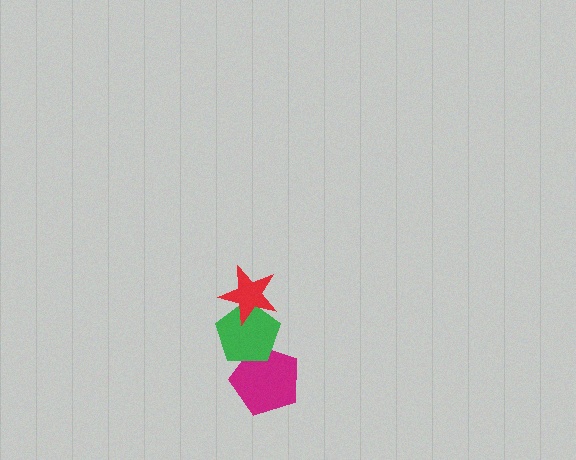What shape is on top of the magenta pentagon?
The green pentagon is on top of the magenta pentagon.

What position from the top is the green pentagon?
The green pentagon is 2nd from the top.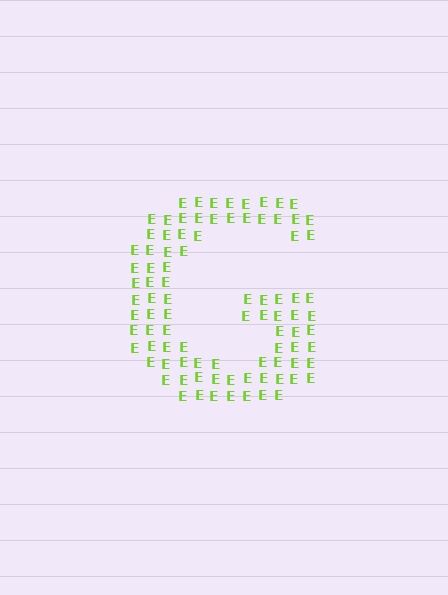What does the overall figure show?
The overall figure shows the letter G.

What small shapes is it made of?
It is made of small letter E's.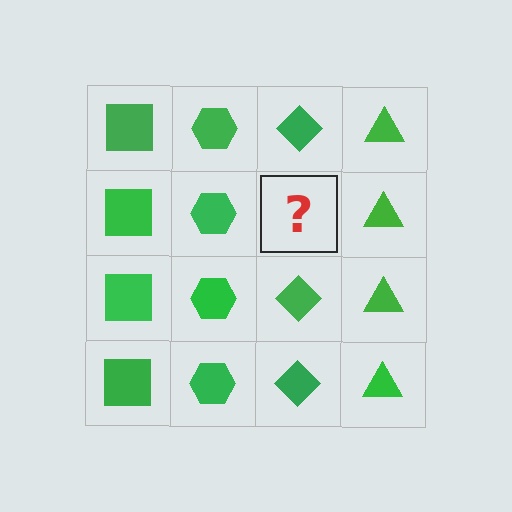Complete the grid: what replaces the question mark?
The question mark should be replaced with a green diamond.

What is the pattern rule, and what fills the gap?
The rule is that each column has a consistent shape. The gap should be filled with a green diamond.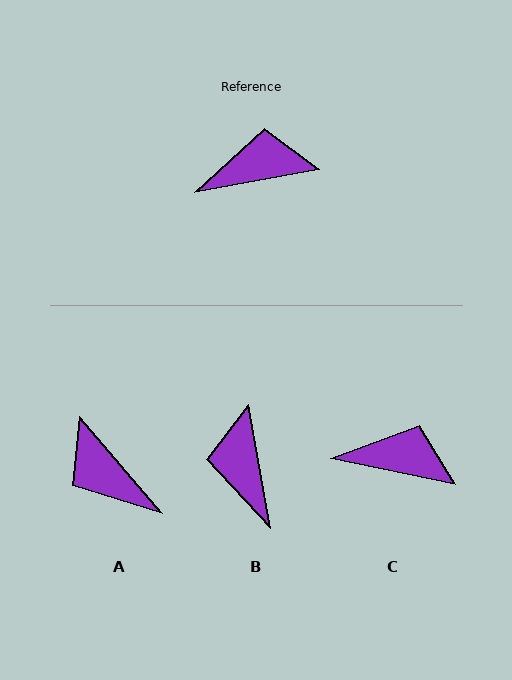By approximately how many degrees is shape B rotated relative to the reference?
Approximately 90 degrees counter-clockwise.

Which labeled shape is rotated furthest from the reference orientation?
A, about 120 degrees away.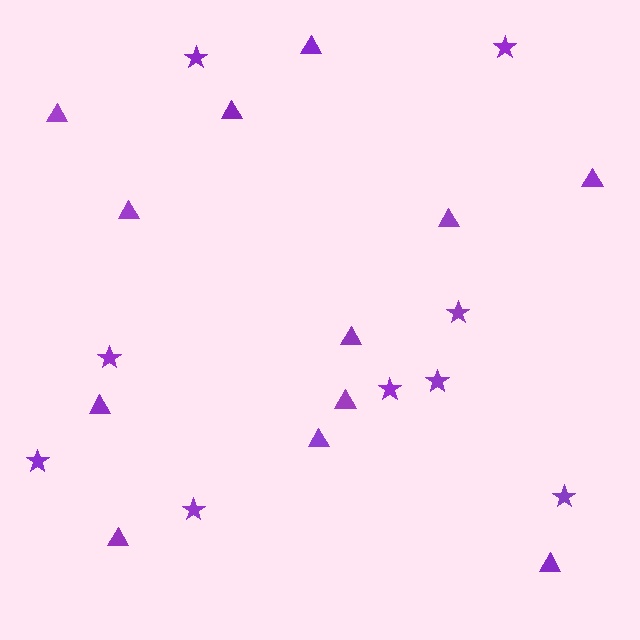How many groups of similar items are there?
There are 2 groups: one group of stars (9) and one group of triangles (12).